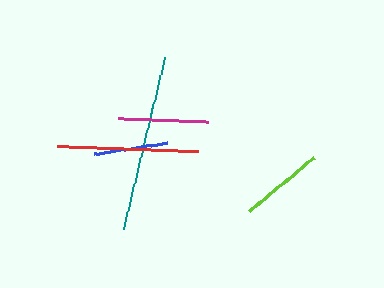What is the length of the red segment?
The red segment is approximately 141 pixels long.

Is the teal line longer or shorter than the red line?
The teal line is longer than the red line.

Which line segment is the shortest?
The blue line is the shortest at approximately 74 pixels.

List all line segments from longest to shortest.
From longest to shortest: teal, red, magenta, lime, blue.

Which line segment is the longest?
The teal line is the longest at approximately 176 pixels.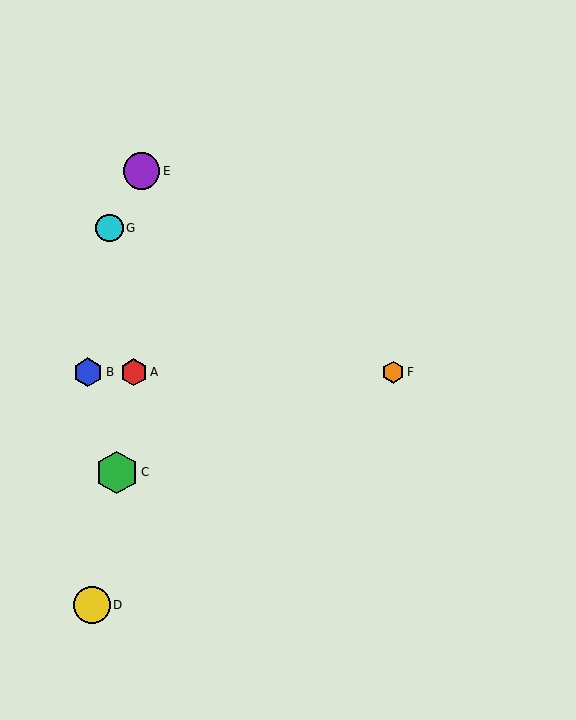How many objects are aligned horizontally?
3 objects (A, B, F) are aligned horizontally.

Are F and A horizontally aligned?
Yes, both are at y≈372.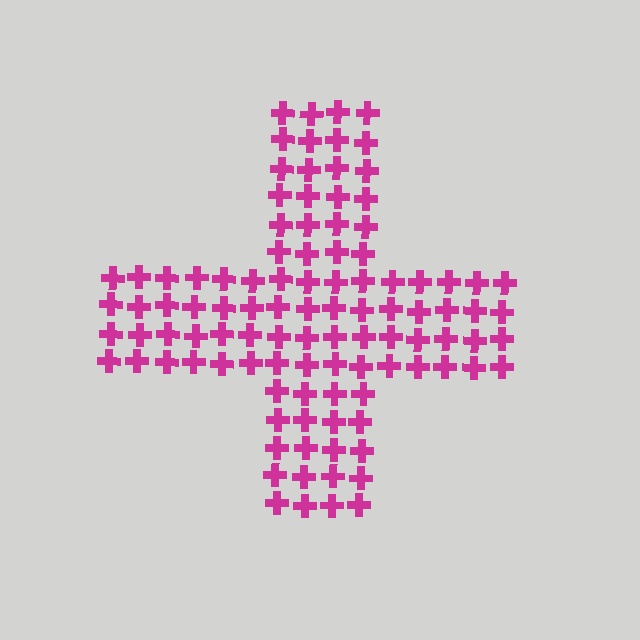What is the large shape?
The large shape is a cross.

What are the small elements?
The small elements are crosses.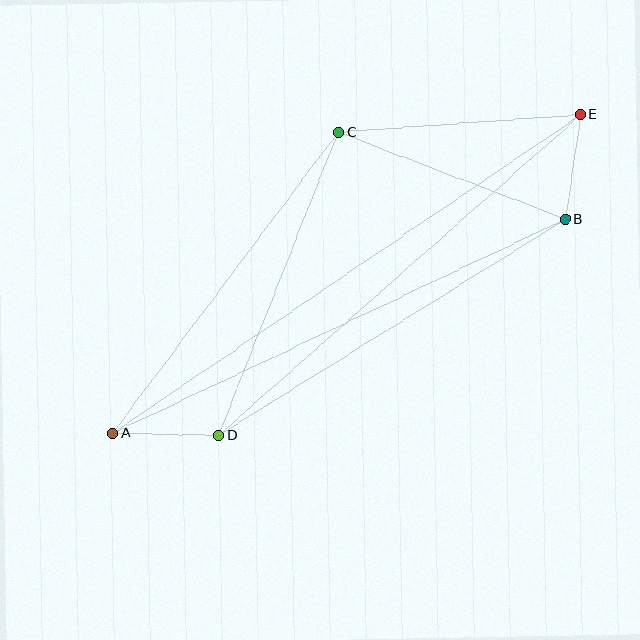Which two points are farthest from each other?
Points A and E are farthest from each other.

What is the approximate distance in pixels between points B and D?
The distance between B and D is approximately 408 pixels.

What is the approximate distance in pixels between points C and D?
The distance between C and D is approximately 325 pixels.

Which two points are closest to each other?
Points B and E are closest to each other.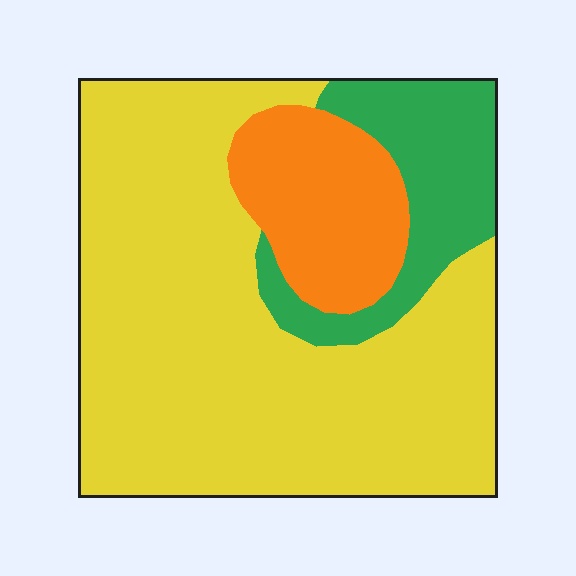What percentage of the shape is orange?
Orange covers around 15% of the shape.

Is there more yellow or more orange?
Yellow.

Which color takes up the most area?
Yellow, at roughly 70%.